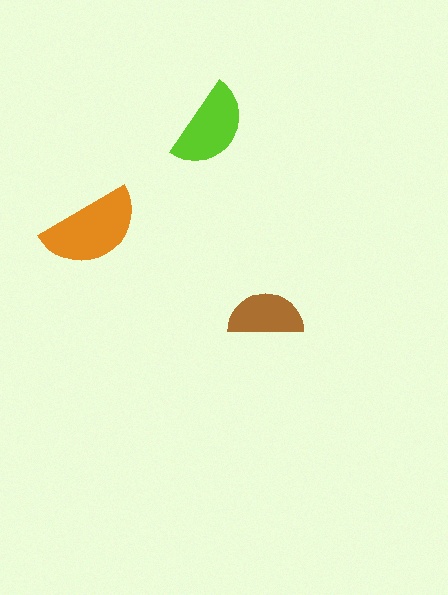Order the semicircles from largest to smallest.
the orange one, the lime one, the brown one.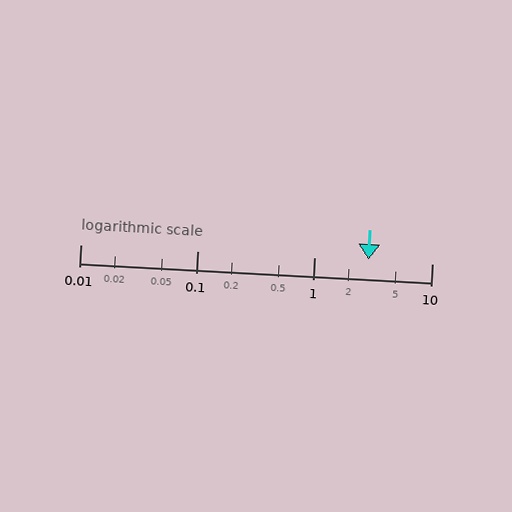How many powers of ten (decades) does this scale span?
The scale spans 3 decades, from 0.01 to 10.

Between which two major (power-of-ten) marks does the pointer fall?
The pointer is between 1 and 10.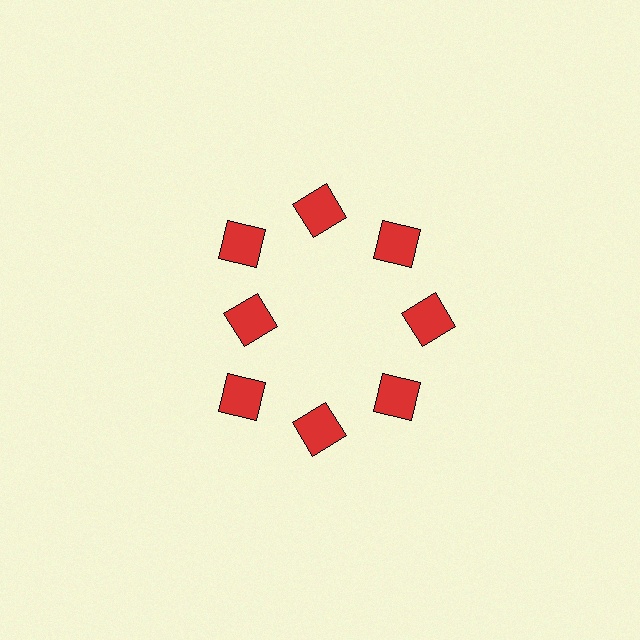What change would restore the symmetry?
The symmetry would be restored by moving it outward, back onto the ring so that all 8 squares sit at equal angles and equal distance from the center.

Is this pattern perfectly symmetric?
No. The 8 red squares are arranged in a ring, but one element near the 9 o'clock position is pulled inward toward the center, breaking the 8-fold rotational symmetry.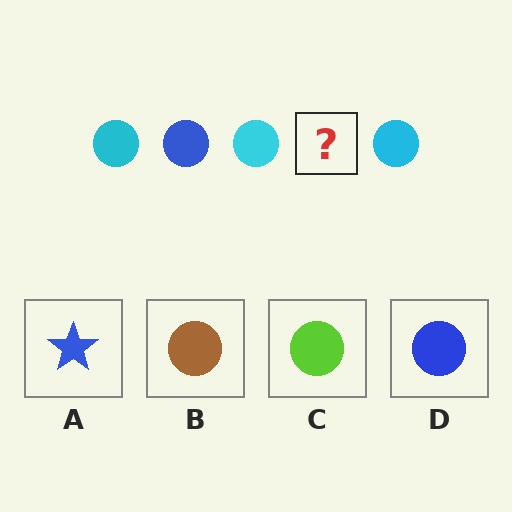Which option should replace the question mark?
Option D.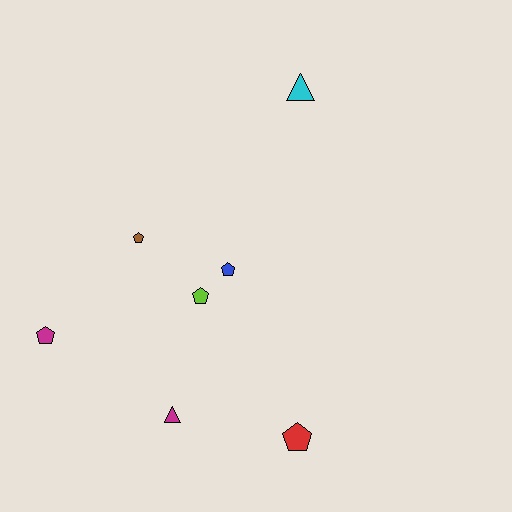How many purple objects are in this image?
There are no purple objects.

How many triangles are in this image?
There are 2 triangles.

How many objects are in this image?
There are 7 objects.